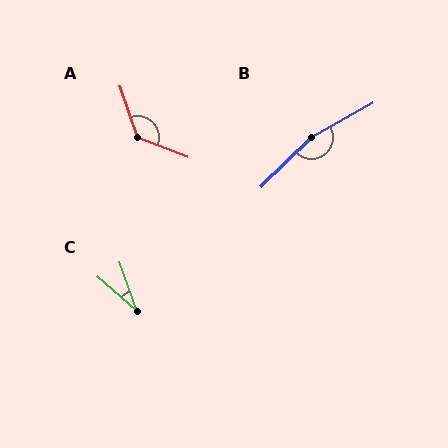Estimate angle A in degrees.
Approximately 129 degrees.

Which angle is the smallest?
C, at approximately 29 degrees.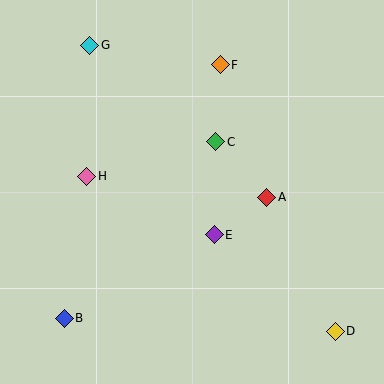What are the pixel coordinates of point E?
Point E is at (214, 235).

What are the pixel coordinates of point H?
Point H is at (87, 176).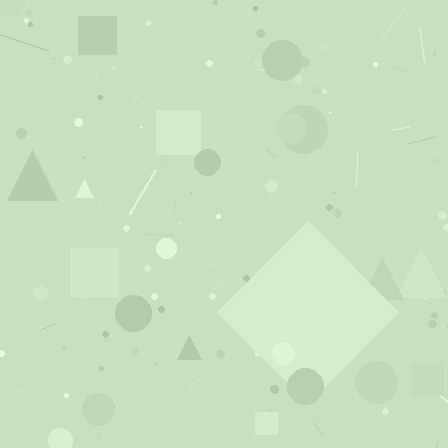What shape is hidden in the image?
A diamond is hidden in the image.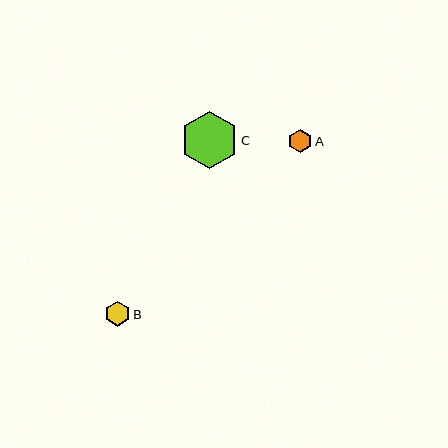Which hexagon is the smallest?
Hexagon A is the smallest with a size of approximately 24 pixels.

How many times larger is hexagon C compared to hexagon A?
Hexagon C is approximately 2.4 times the size of hexagon A.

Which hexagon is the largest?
Hexagon C is the largest with a size of approximately 57 pixels.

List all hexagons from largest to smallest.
From largest to smallest: C, B, A.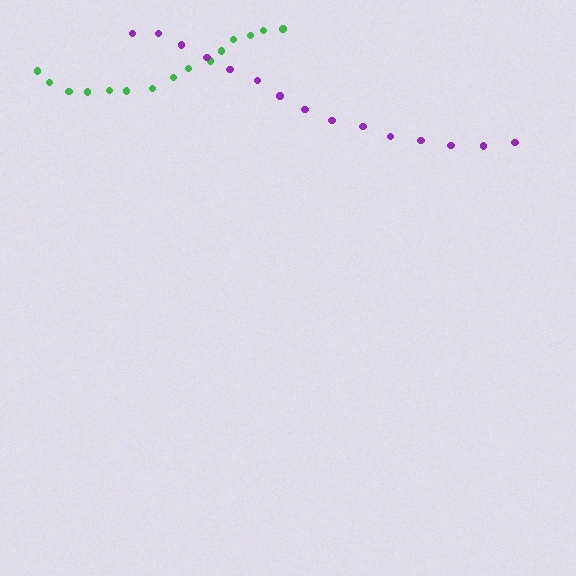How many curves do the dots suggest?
There are 2 distinct paths.